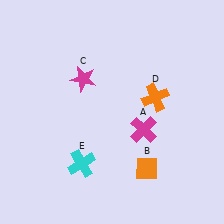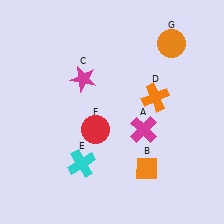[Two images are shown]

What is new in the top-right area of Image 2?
An orange circle (G) was added in the top-right area of Image 2.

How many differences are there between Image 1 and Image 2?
There are 2 differences between the two images.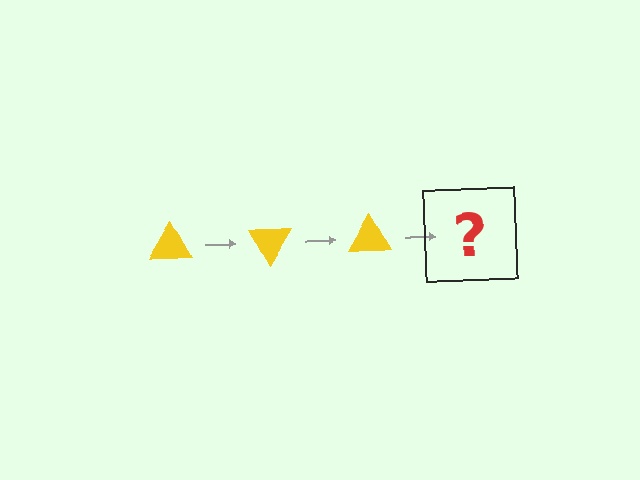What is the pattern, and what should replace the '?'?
The pattern is that the triangle rotates 60 degrees each step. The '?' should be a yellow triangle rotated 180 degrees.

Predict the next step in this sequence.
The next step is a yellow triangle rotated 180 degrees.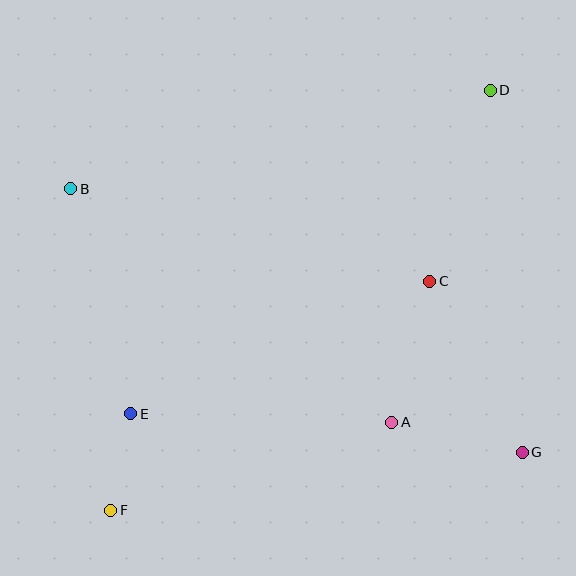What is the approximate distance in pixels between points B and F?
The distance between B and F is approximately 324 pixels.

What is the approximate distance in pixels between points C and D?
The distance between C and D is approximately 200 pixels.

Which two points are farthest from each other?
Points D and F are farthest from each other.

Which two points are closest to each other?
Points E and F are closest to each other.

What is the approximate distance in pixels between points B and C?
The distance between B and C is approximately 371 pixels.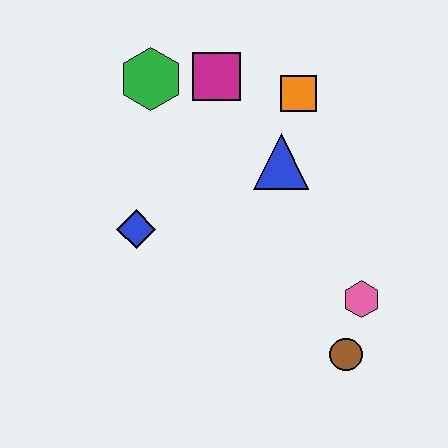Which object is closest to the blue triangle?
The orange square is closest to the blue triangle.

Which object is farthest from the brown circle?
The green hexagon is farthest from the brown circle.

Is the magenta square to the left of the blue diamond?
No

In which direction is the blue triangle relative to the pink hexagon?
The blue triangle is above the pink hexagon.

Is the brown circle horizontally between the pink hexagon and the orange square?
Yes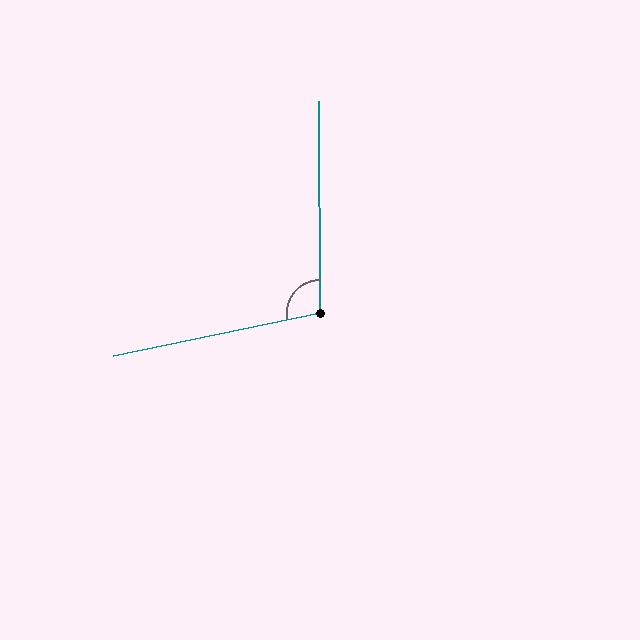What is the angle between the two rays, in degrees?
Approximately 101 degrees.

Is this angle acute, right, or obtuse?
It is obtuse.